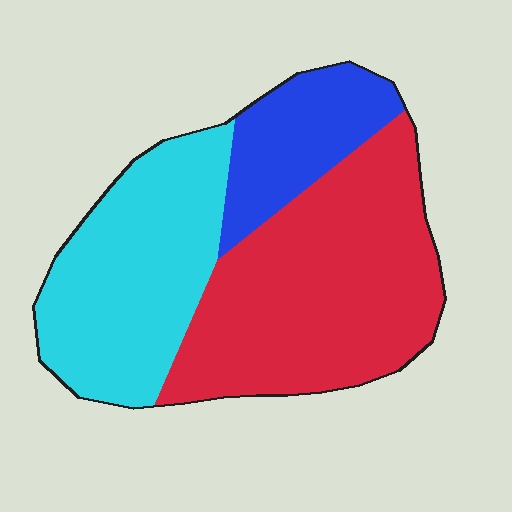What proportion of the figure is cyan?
Cyan covers 35% of the figure.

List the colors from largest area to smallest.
From largest to smallest: red, cyan, blue.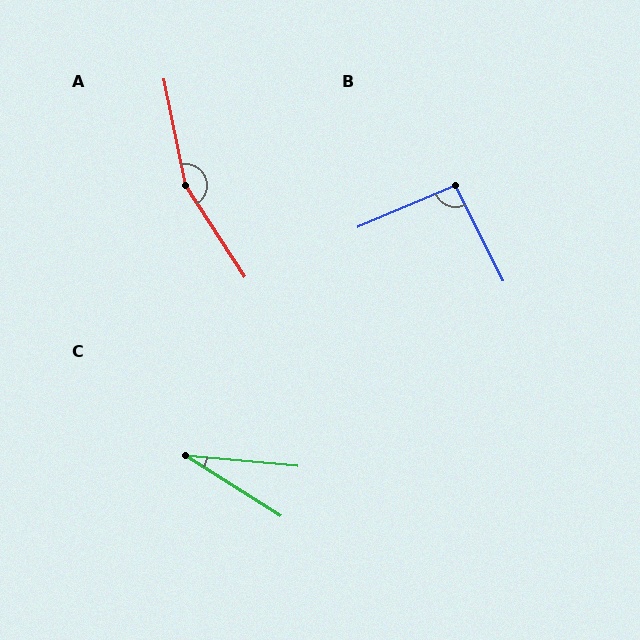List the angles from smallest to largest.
C (27°), B (93°), A (159°).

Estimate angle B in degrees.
Approximately 93 degrees.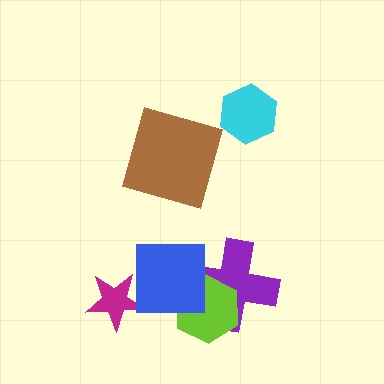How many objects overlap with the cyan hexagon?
0 objects overlap with the cyan hexagon.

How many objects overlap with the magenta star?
0 objects overlap with the magenta star.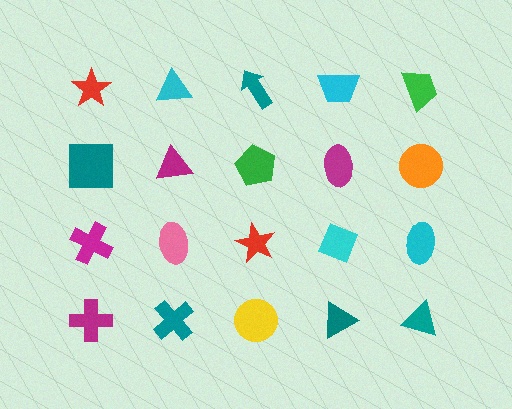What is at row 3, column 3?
A red star.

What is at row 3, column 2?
A pink ellipse.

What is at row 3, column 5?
A cyan ellipse.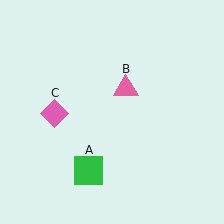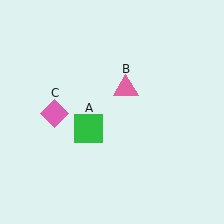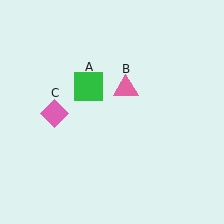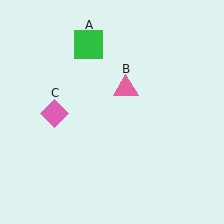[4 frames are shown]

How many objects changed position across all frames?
1 object changed position: green square (object A).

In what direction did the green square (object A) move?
The green square (object A) moved up.